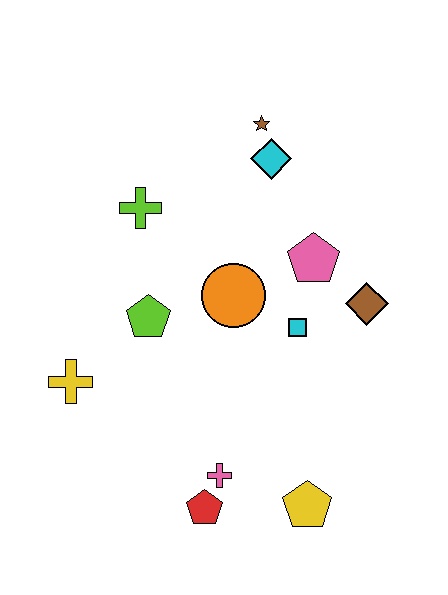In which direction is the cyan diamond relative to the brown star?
The cyan diamond is below the brown star.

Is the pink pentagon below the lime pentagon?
No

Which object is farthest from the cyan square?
The yellow cross is farthest from the cyan square.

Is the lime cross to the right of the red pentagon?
No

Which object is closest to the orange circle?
The cyan square is closest to the orange circle.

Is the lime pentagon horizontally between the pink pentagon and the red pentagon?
No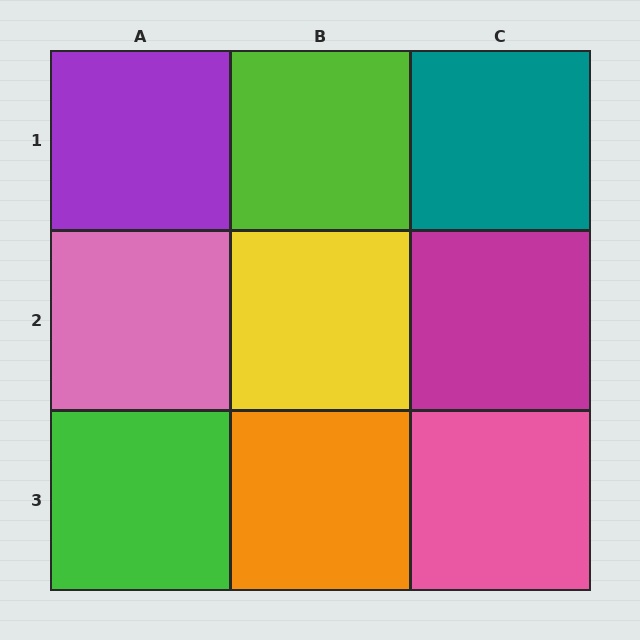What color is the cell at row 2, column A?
Pink.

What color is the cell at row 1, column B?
Lime.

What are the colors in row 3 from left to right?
Green, orange, pink.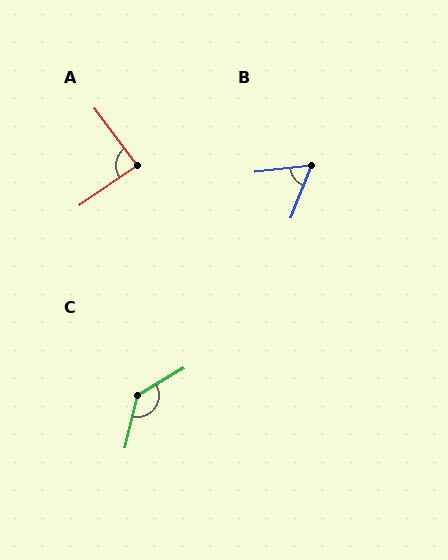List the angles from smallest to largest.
B (62°), A (88°), C (135°).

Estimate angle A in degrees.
Approximately 88 degrees.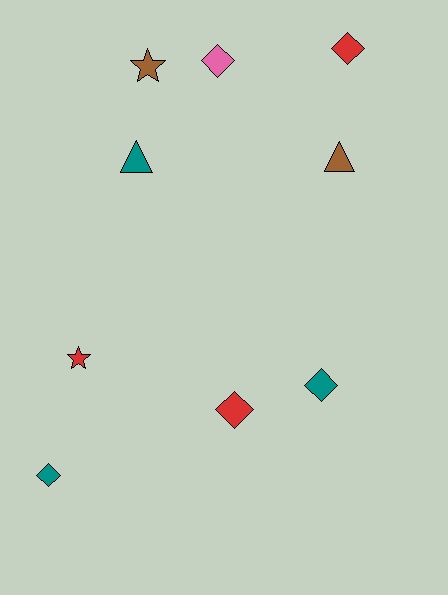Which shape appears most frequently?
Diamond, with 5 objects.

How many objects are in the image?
There are 9 objects.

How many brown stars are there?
There is 1 brown star.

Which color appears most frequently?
Red, with 3 objects.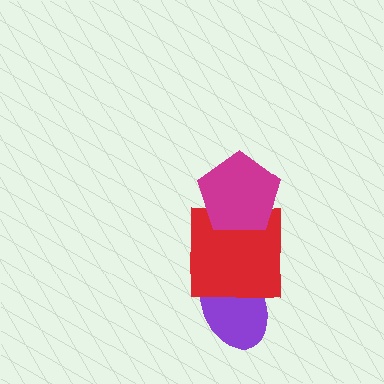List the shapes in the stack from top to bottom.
From top to bottom: the magenta pentagon, the red square, the purple ellipse.